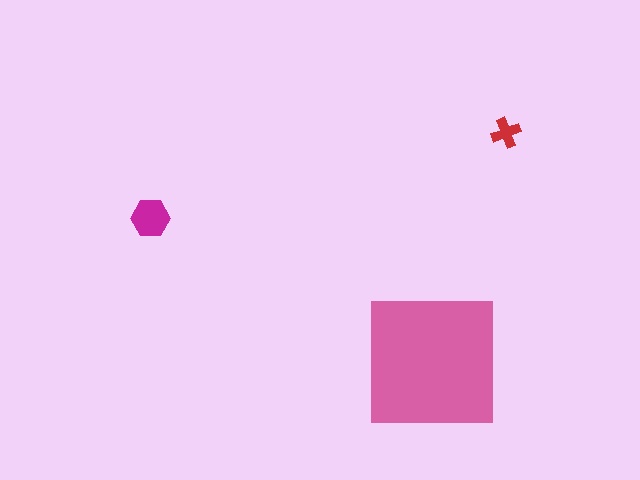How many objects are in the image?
There are 3 objects in the image.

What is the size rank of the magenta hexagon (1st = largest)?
2nd.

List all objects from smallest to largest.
The red cross, the magenta hexagon, the pink square.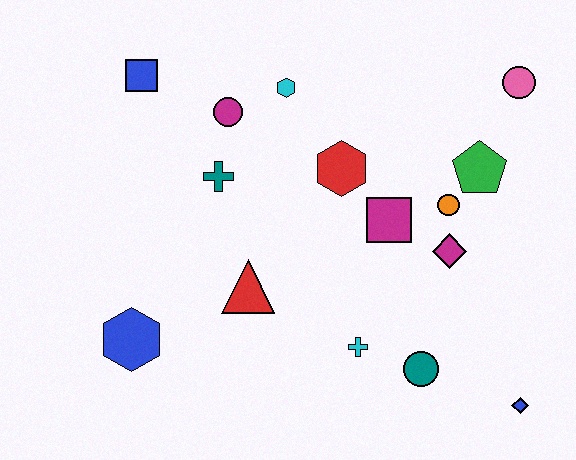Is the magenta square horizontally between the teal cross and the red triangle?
No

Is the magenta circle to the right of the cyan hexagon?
No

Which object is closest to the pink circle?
The green pentagon is closest to the pink circle.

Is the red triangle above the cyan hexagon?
No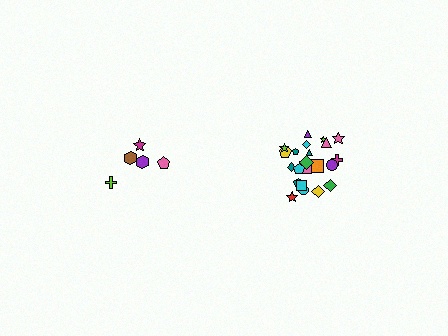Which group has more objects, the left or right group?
The right group.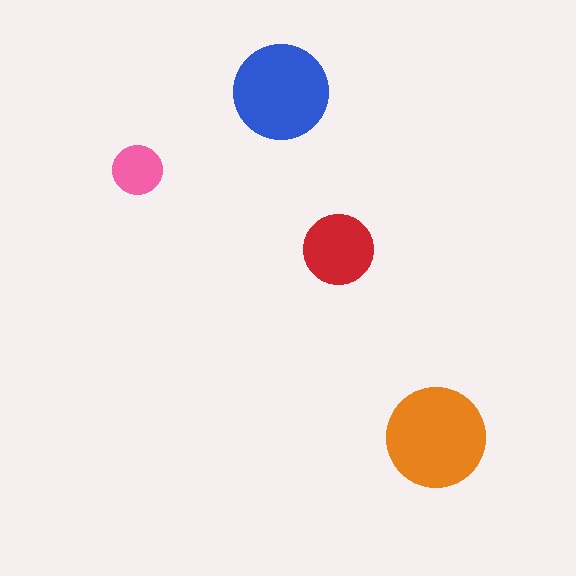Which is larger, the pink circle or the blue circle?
The blue one.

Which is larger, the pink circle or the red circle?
The red one.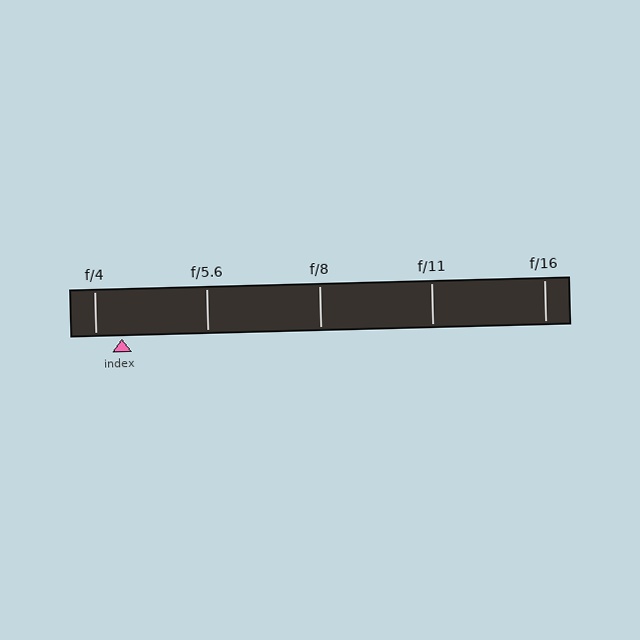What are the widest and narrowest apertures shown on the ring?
The widest aperture shown is f/4 and the narrowest is f/16.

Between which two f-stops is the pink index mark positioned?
The index mark is between f/4 and f/5.6.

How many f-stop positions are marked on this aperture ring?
There are 5 f-stop positions marked.